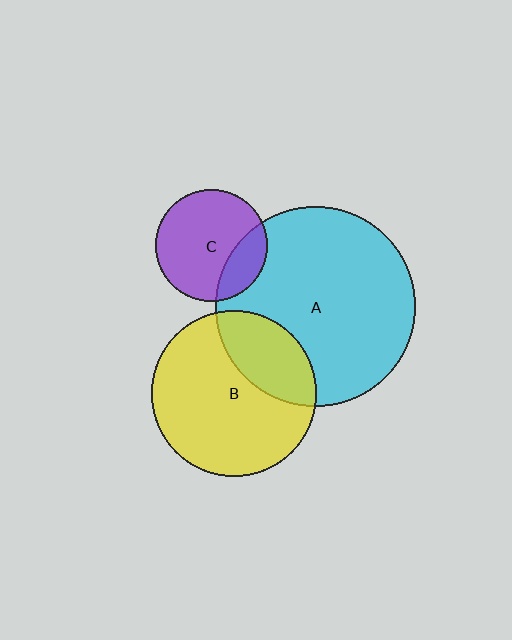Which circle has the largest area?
Circle A (cyan).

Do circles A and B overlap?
Yes.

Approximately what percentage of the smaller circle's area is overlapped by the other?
Approximately 30%.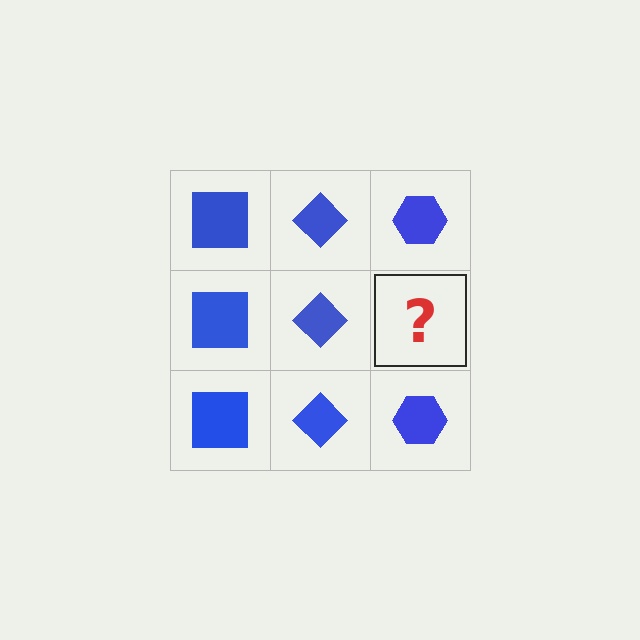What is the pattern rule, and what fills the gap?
The rule is that each column has a consistent shape. The gap should be filled with a blue hexagon.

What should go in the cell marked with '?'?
The missing cell should contain a blue hexagon.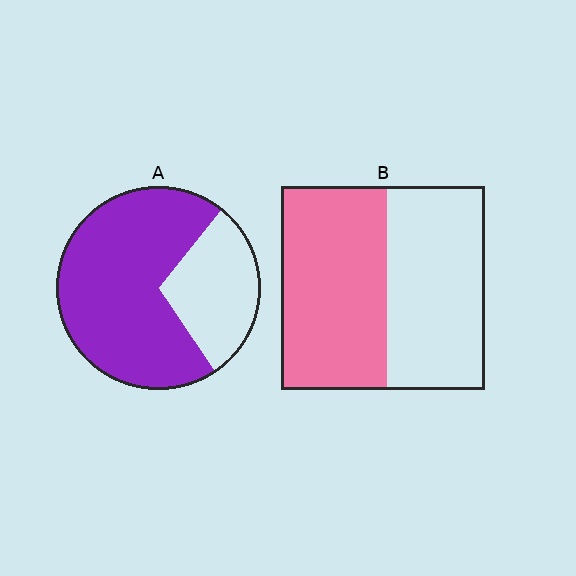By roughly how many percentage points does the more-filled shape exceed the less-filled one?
By roughly 20 percentage points (A over B).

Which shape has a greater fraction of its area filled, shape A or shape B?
Shape A.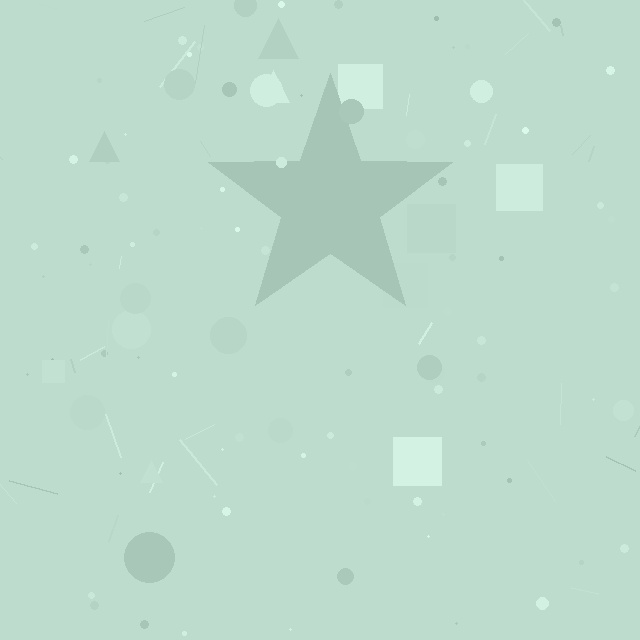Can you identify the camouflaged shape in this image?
The camouflaged shape is a star.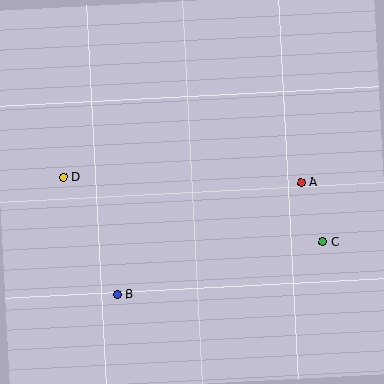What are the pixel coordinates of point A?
Point A is at (301, 182).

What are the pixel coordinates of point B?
Point B is at (118, 295).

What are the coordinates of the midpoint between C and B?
The midpoint between C and B is at (220, 268).